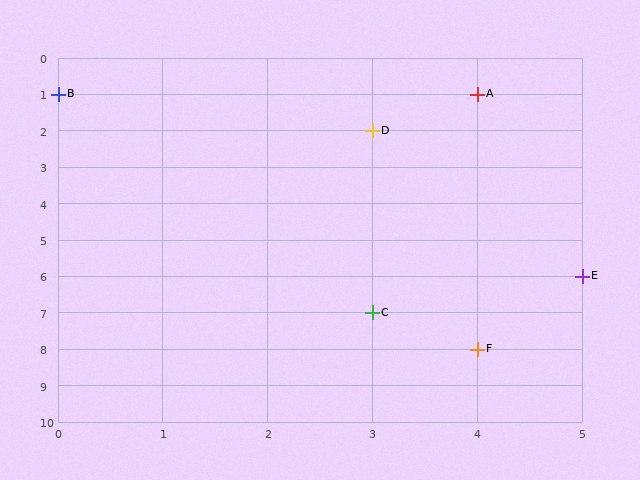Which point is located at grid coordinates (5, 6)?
Point E is at (5, 6).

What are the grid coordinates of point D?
Point D is at grid coordinates (3, 2).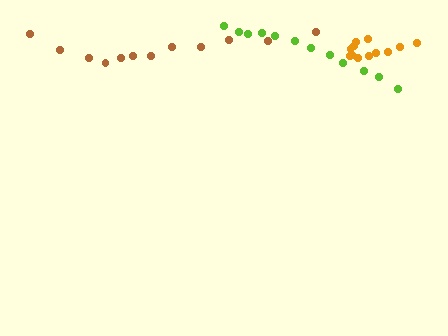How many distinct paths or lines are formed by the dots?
There are 3 distinct paths.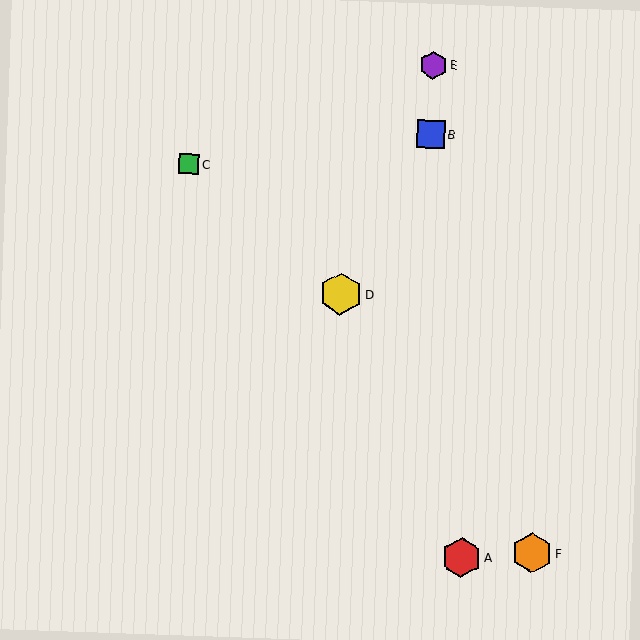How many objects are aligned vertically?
2 objects (B, E) are aligned vertically.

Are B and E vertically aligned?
Yes, both are at x≈431.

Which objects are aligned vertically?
Objects B, E are aligned vertically.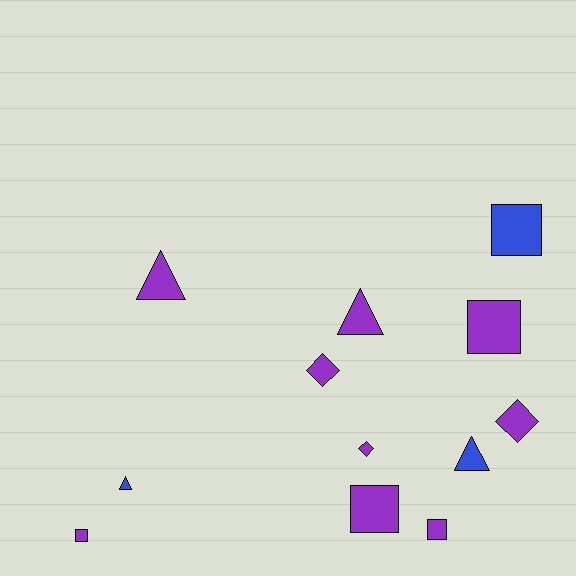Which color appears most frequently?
Purple, with 9 objects.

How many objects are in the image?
There are 12 objects.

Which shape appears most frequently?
Square, with 5 objects.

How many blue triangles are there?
There are 2 blue triangles.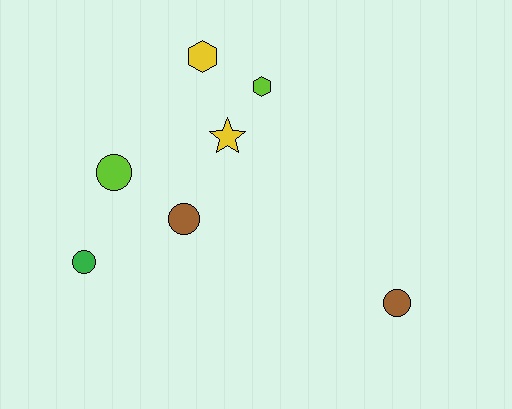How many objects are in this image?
There are 7 objects.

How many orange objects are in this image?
There are no orange objects.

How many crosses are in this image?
There are no crosses.